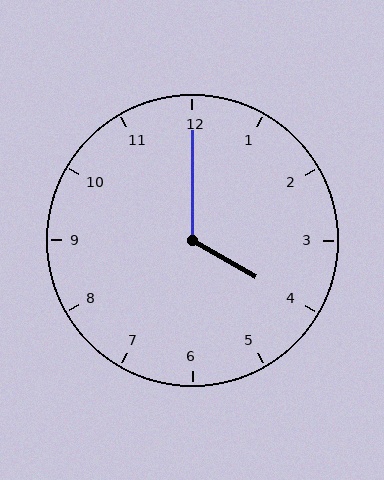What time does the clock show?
4:00.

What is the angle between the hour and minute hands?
Approximately 120 degrees.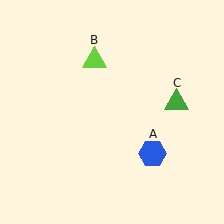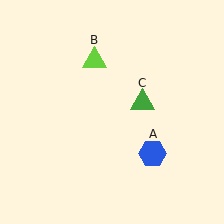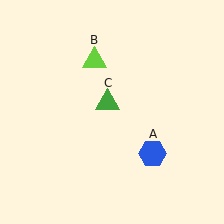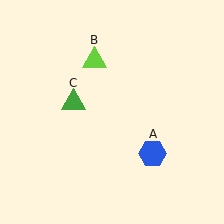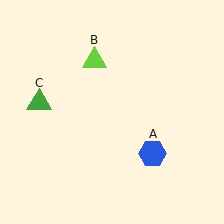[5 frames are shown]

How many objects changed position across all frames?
1 object changed position: green triangle (object C).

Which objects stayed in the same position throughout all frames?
Blue hexagon (object A) and lime triangle (object B) remained stationary.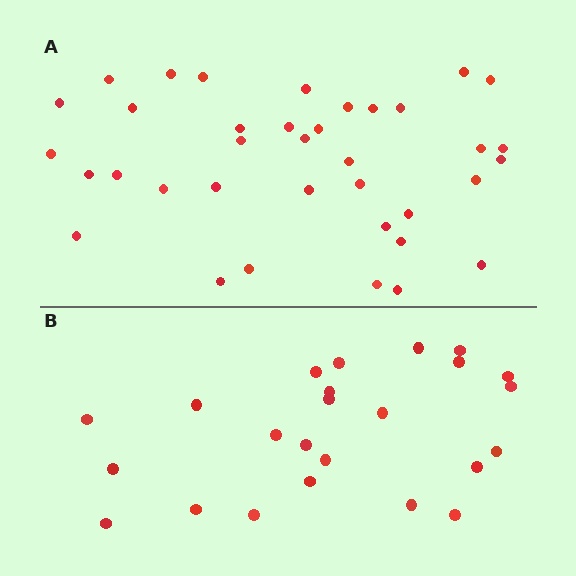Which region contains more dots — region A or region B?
Region A (the top region) has more dots.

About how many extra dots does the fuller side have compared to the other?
Region A has approximately 15 more dots than region B.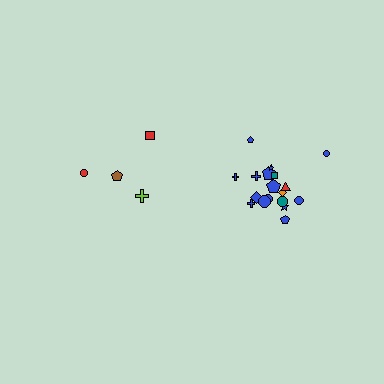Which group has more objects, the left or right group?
The right group.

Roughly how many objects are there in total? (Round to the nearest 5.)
Roughly 20 objects in total.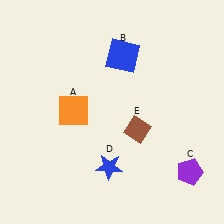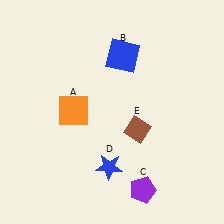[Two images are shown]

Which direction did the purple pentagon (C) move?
The purple pentagon (C) moved left.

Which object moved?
The purple pentagon (C) moved left.